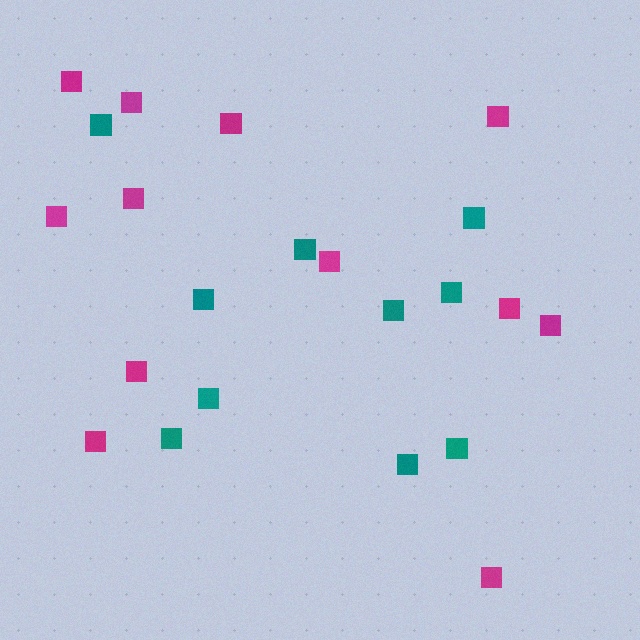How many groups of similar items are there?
There are 2 groups: one group of teal squares (10) and one group of magenta squares (12).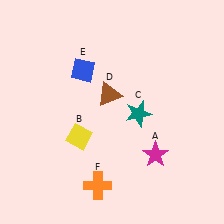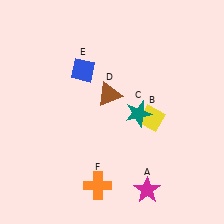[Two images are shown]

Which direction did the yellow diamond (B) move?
The yellow diamond (B) moved right.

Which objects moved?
The objects that moved are: the magenta star (A), the yellow diamond (B).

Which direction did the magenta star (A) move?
The magenta star (A) moved down.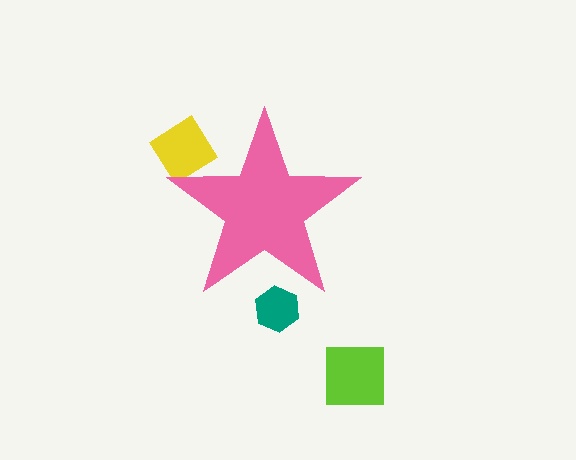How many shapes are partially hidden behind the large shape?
2 shapes are partially hidden.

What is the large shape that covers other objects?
A pink star.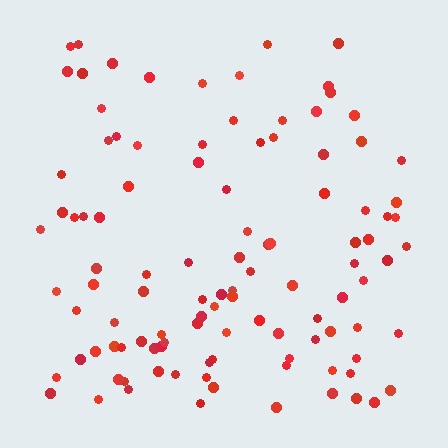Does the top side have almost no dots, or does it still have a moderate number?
Still a moderate number, just noticeably fewer than the bottom.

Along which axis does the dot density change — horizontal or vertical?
Vertical.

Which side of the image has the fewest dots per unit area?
The top.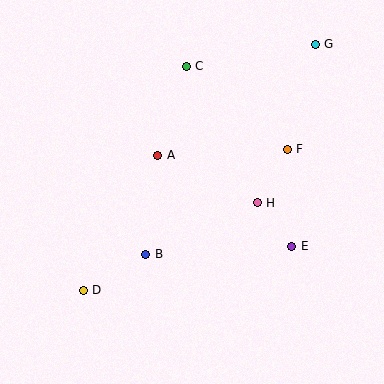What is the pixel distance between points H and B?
The distance between H and B is 123 pixels.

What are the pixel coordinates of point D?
Point D is at (83, 290).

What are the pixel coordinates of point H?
Point H is at (257, 203).